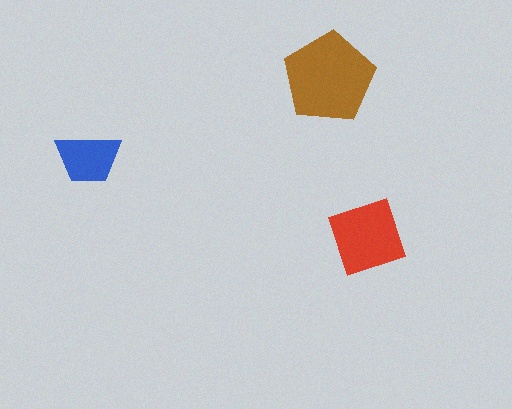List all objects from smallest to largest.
The blue trapezoid, the red diamond, the brown pentagon.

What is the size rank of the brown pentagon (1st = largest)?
1st.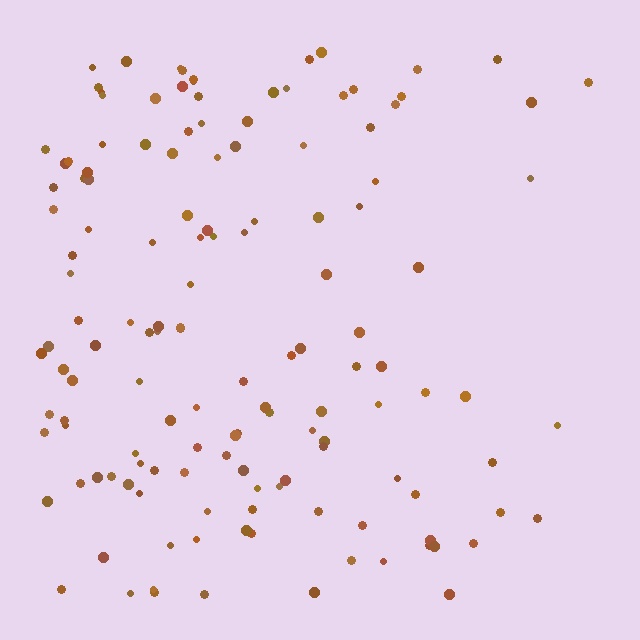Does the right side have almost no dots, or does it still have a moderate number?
Still a moderate number, just noticeably fewer than the left.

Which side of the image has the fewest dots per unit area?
The right.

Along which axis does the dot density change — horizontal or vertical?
Horizontal.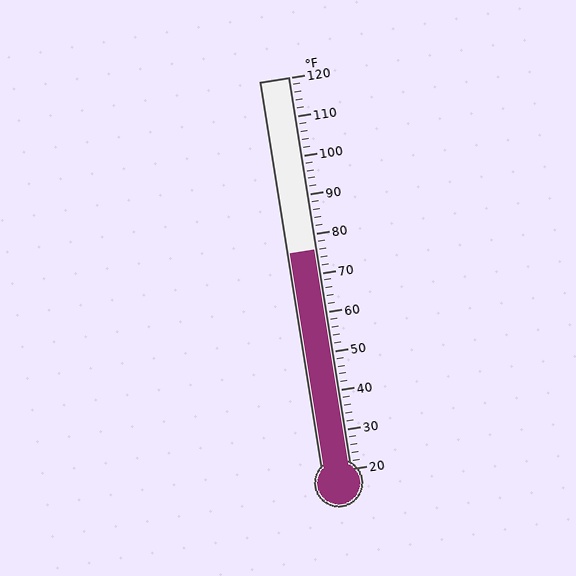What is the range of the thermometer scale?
The thermometer scale ranges from 20°F to 120°F.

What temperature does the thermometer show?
The thermometer shows approximately 76°F.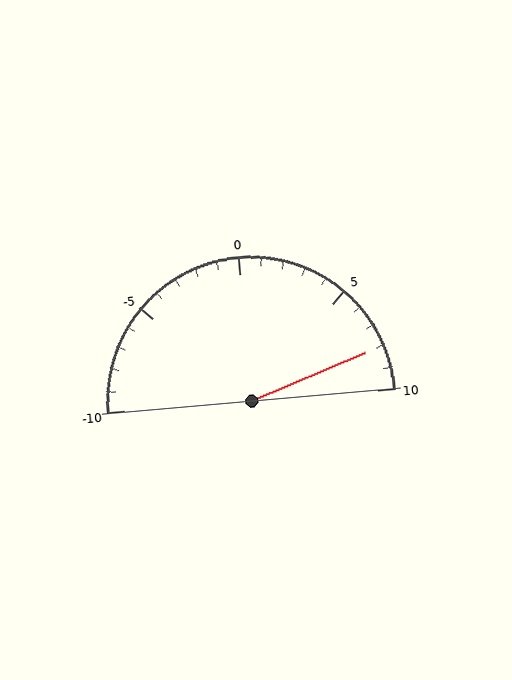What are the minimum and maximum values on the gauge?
The gauge ranges from -10 to 10.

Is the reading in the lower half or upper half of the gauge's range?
The reading is in the upper half of the range (-10 to 10).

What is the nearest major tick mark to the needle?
The nearest major tick mark is 10.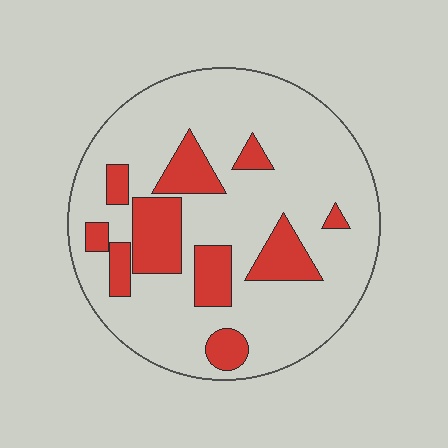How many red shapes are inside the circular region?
10.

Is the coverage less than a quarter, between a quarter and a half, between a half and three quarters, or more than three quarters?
Less than a quarter.